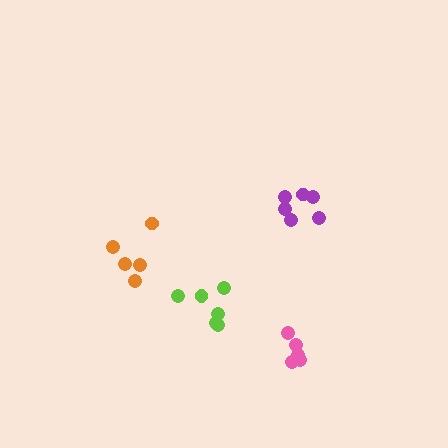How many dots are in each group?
Group 1: 6 dots, Group 2: 6 dots, Group 3: 5 dots, Group 4: 5 dots (22 total).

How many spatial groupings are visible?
There are 4 spatial groupings.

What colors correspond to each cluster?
The clusters are colored: purple, lime, pink, orange.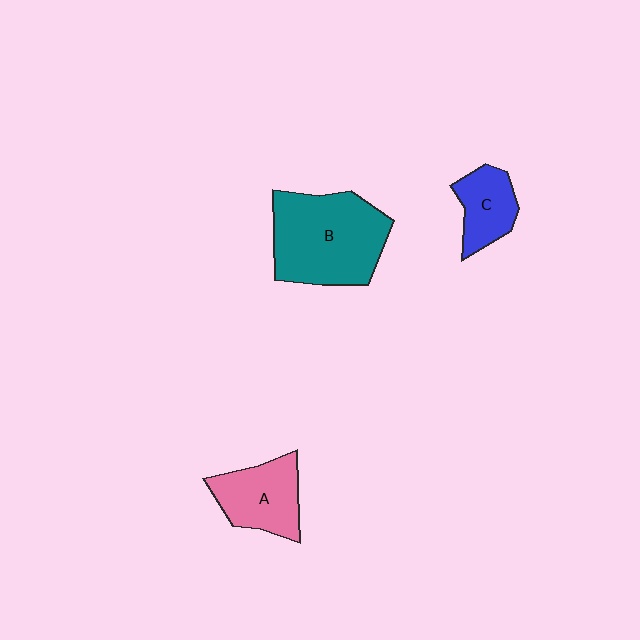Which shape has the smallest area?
Shape C (blue).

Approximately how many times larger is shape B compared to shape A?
Approximately 1.8 times.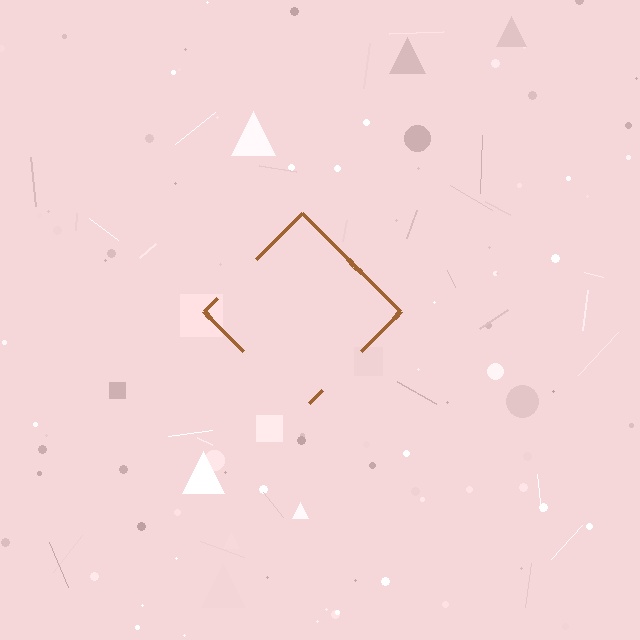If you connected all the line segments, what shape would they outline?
They would outline a diamond.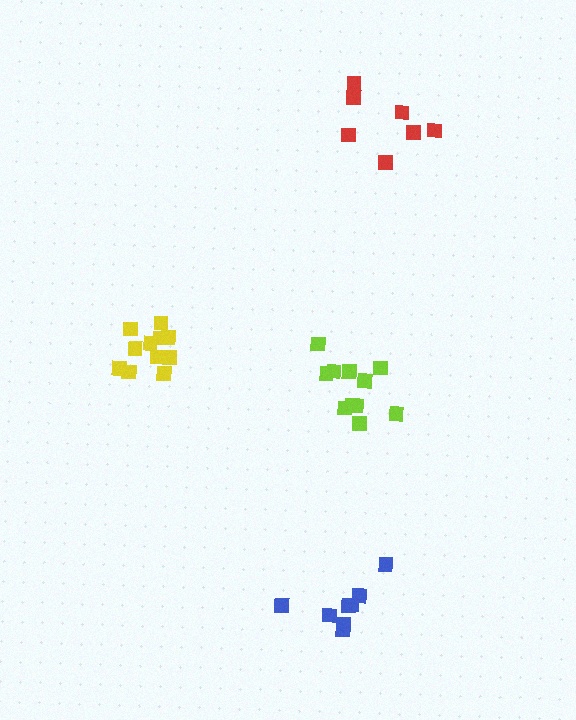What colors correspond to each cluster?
The clusters are colored: lime, yellow, blue, red.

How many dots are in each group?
Group 1: 11 dots, Group 2: 11 dots, Group 3: 8 dots, Group 4: 7 dots (37 total).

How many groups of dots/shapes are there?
There are 4 groups.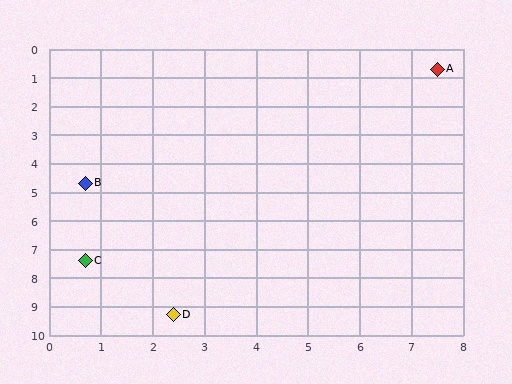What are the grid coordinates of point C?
Point C is at approximately (0.7, 7.4).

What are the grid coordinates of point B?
Point B is at approximately (0.7, 4.7).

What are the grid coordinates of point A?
Point A is at approximately (7.5, 0.7).